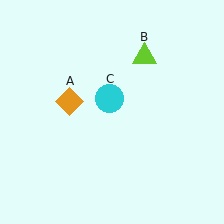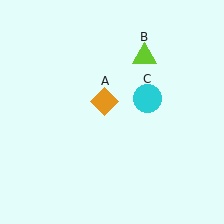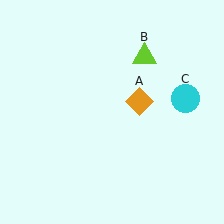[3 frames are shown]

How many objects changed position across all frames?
2 objects changed position: orange diamond (object A), cyan circle (object C).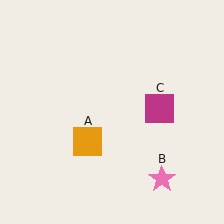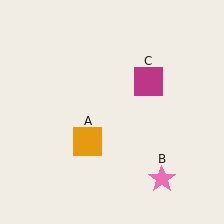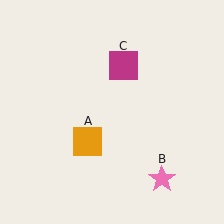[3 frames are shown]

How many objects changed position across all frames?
1 object changed position: magenta square (object C).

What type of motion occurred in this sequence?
The magenta square (object C) rotated counterclockwise around the center of the scene.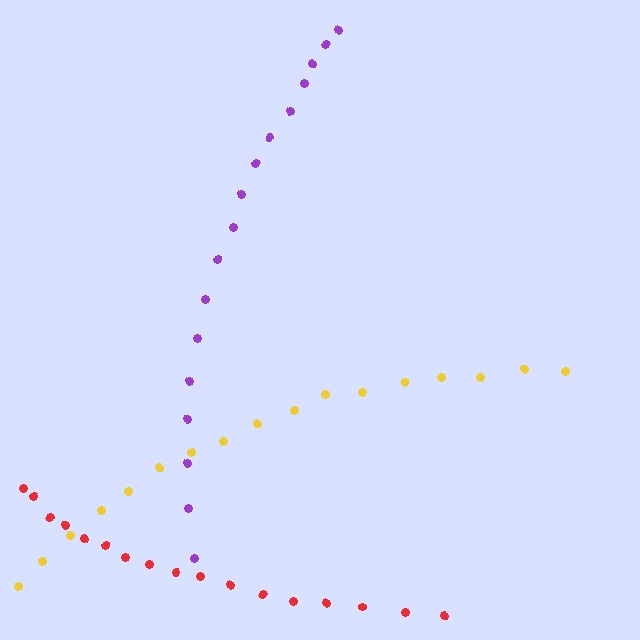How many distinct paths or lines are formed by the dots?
There are 3 distinct paths.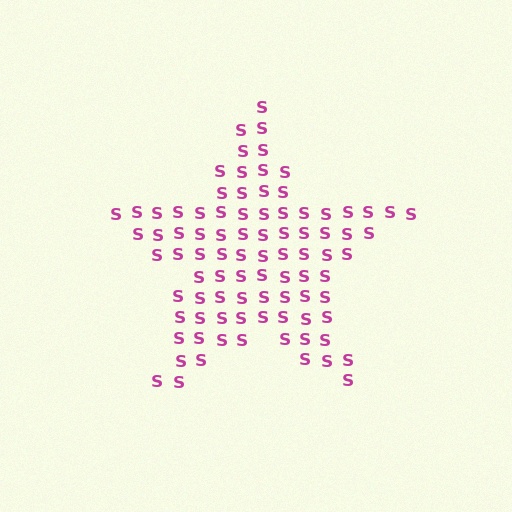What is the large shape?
The large shape is a star.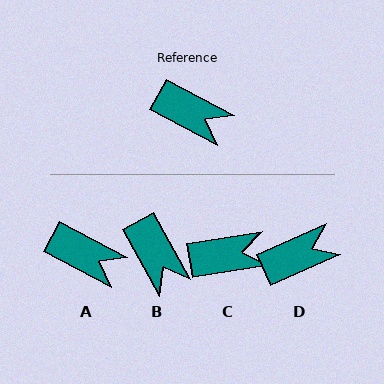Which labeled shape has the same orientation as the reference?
A.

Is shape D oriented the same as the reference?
No, it is off by about 52 degrees.